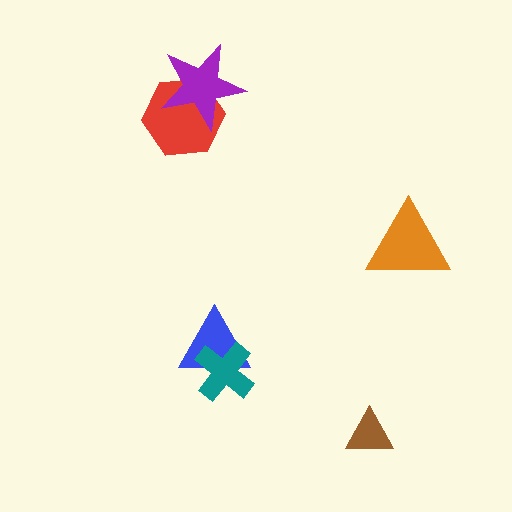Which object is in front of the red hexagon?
The purple star is in front of the red hexagon.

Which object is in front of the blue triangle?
The teal cross is in front of the blue triangle.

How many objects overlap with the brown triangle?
0 objects overlap with the brown triangle.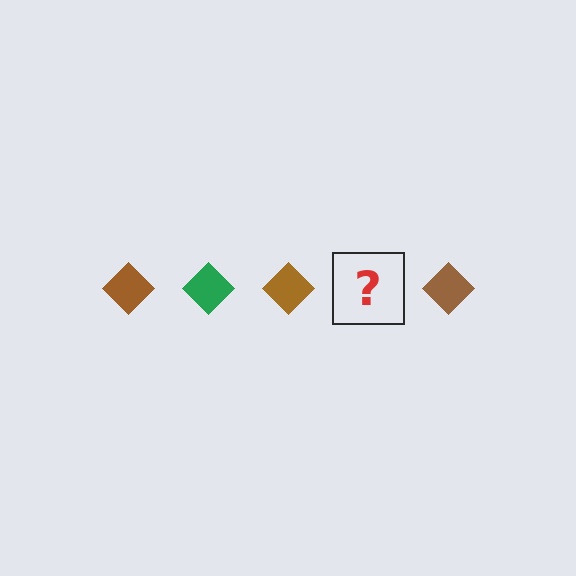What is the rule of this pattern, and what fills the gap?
The rule is that the pattern cycles through brown, green diamonds. The gap should be filled with a green diamond.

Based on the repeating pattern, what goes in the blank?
The blank should be a green diamond.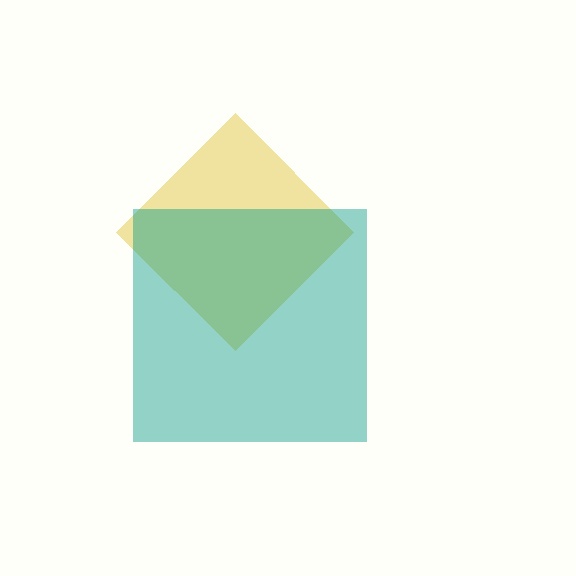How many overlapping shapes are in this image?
There are 2 overlapping shapes in the image.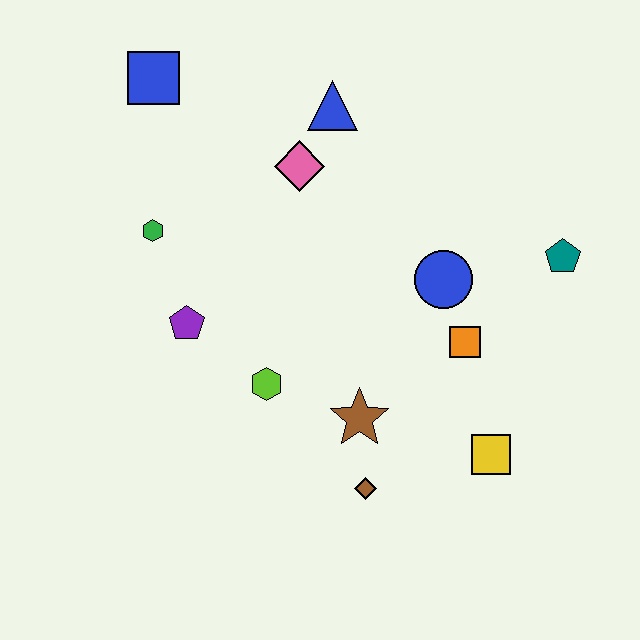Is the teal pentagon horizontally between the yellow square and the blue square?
No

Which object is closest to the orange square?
The blue circle is closest to the orange square.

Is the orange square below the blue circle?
Yes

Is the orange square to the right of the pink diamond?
Yes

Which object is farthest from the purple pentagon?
The teal pentagon is farthest from the purple pentagon.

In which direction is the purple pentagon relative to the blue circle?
The purple pentagon is to the left of the blue circle.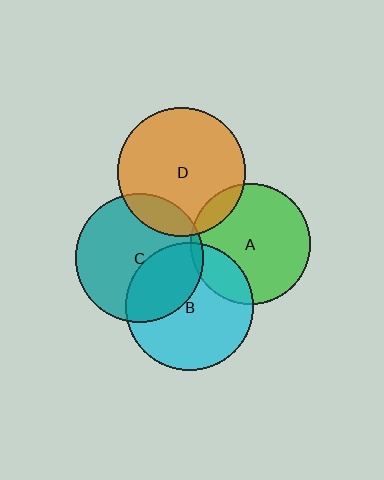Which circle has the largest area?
Circle C (teal).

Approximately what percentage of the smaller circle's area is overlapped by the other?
Approximately 20%.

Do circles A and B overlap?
Yes.